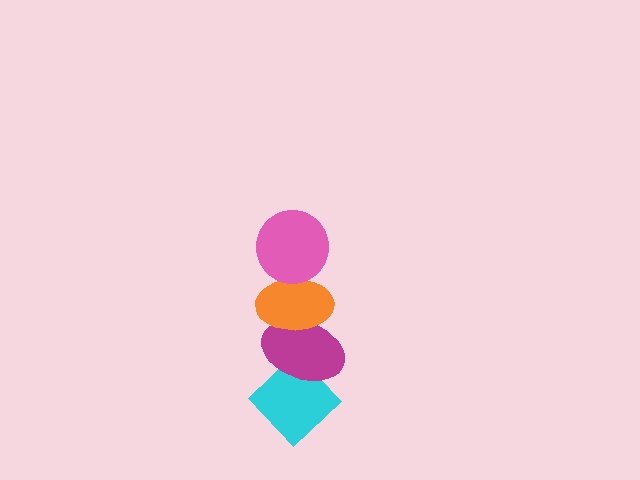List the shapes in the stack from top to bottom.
From top to bottom: the pink circle, the orange ellipse, the magenta ellipse, the cyan diamond.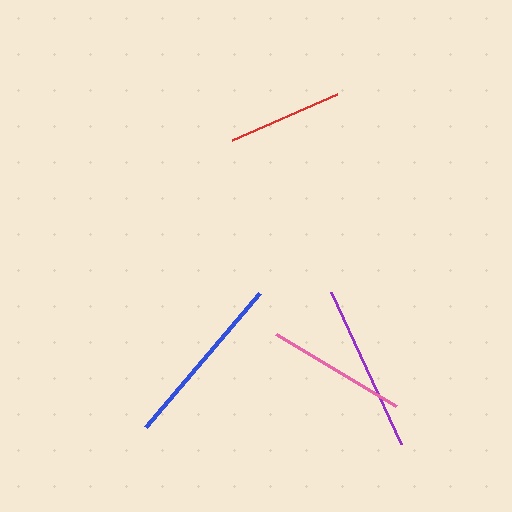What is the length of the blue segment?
The blue segment is approximately 177 pixels long.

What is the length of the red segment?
The red segment is approximately 114 pixels long.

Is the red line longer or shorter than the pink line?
The pink line is longer than the red line.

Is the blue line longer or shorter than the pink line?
The blue line is longer than the pink line.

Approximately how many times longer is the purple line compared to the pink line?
The purple line is approximately 1.2 times the length of the pink line.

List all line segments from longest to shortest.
From longest to shortest: blue, purple, pink, red.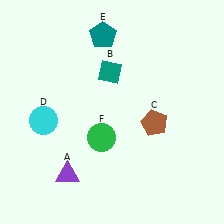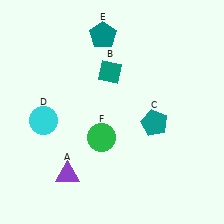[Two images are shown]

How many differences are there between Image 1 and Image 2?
There is 1 difference between the two images.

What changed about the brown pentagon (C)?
In Image 1, C is brown. In Image 2, it changed to teal.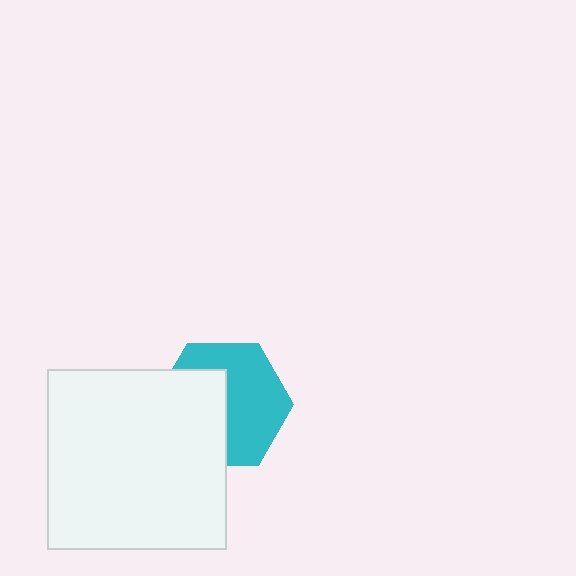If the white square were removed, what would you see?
You would see the complete cyan hexagon.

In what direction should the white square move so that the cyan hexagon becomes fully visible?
The white square should move left. That is the shortest direction to clear the overlap and leave the cyan hexagon fully visible.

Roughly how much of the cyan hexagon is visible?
About half of it is visible (roughly 55%).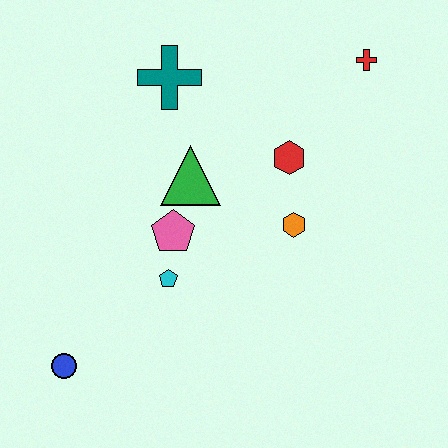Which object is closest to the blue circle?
The cyan pentagon is closest to the blue circle.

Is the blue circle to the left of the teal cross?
Yes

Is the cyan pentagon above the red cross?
No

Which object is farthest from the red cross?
The blue circle is farthest from the red cross.